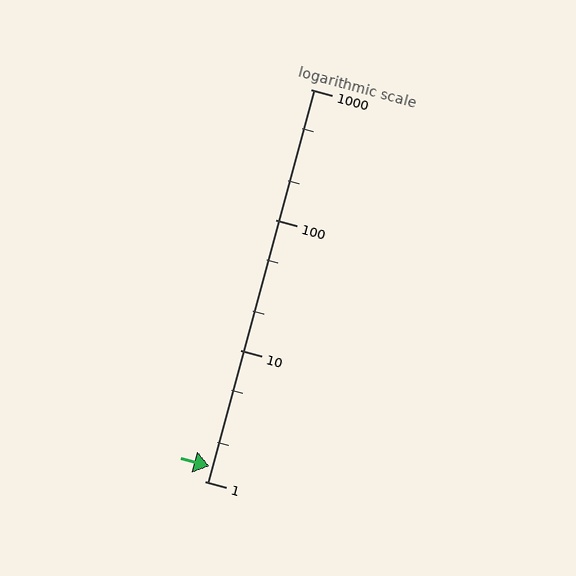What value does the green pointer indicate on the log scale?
The pointer indicates approximately 1.3.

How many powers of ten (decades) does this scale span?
The scale spans 3 decades, from 1 to 1000.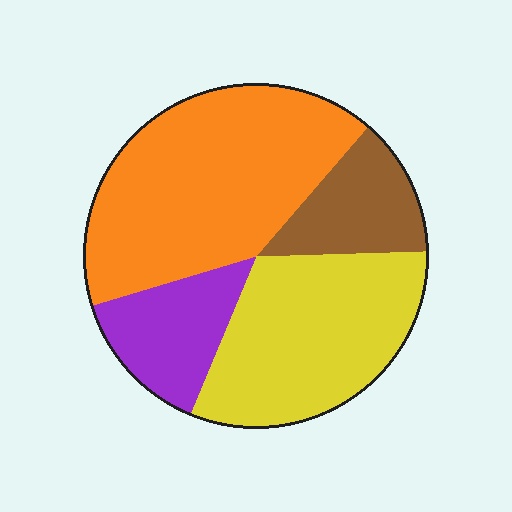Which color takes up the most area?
Orange, at roughly 40%.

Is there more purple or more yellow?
Yellow.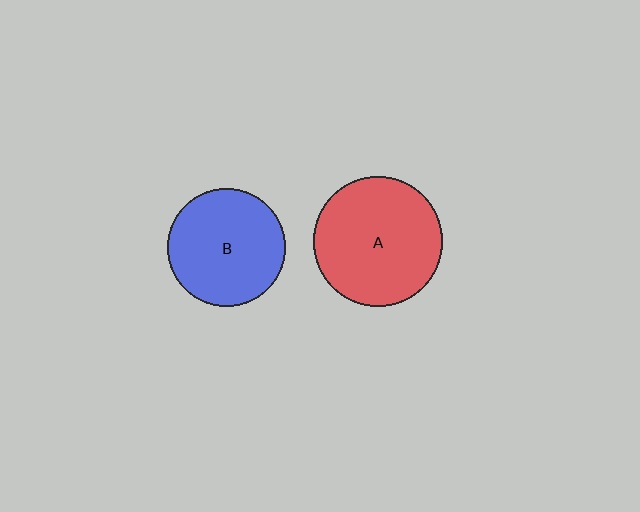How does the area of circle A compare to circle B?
Approximately 1.2 times.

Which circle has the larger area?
Circle A (red).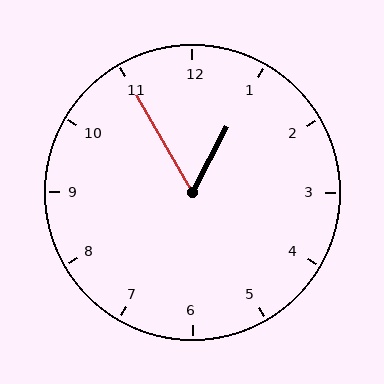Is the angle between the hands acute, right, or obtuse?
It is acute.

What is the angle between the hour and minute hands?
Approximately 58 degrees.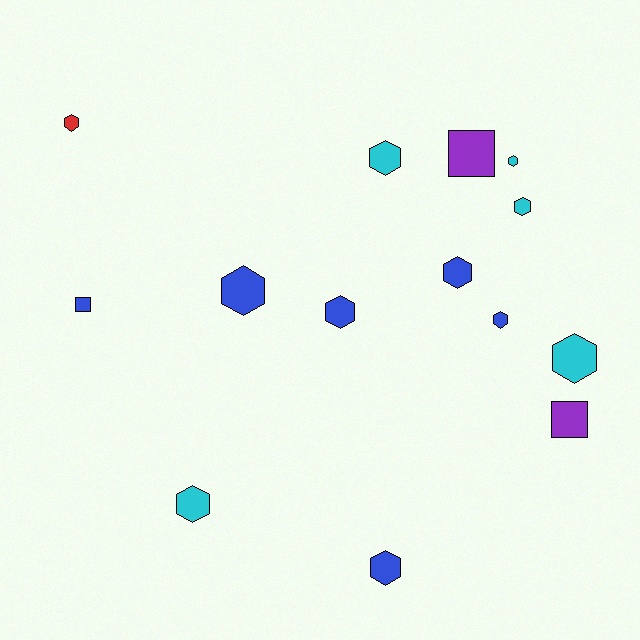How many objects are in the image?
There are 14 objects.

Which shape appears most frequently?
Hexagon, with 11 objects.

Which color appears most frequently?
Blue, with 6 objects.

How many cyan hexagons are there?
There are 5 cyan hexagons.